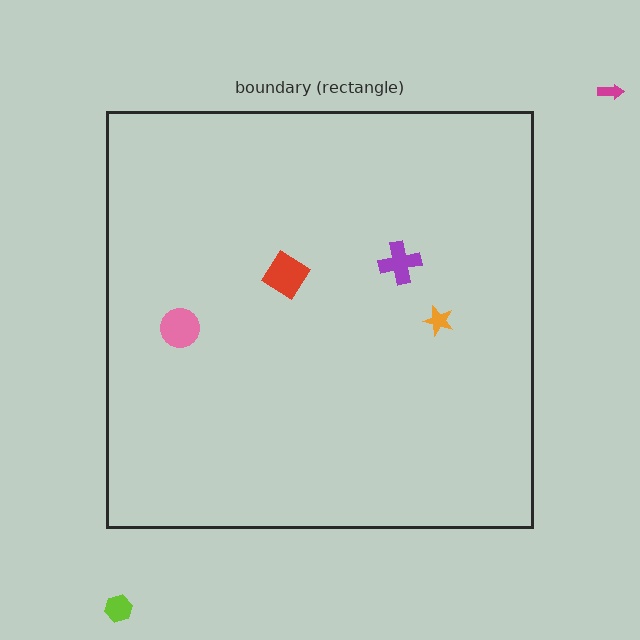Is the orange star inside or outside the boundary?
Inside.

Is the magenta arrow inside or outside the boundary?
Outside.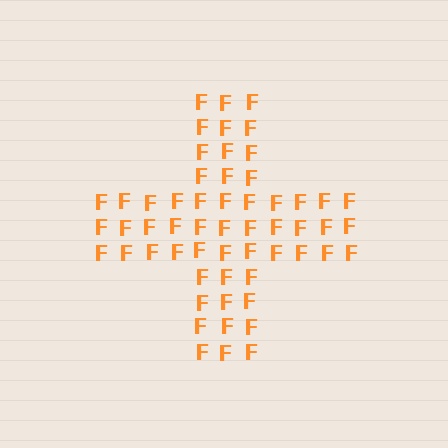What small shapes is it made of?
It is made of small letter F's.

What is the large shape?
The large shape is a cross.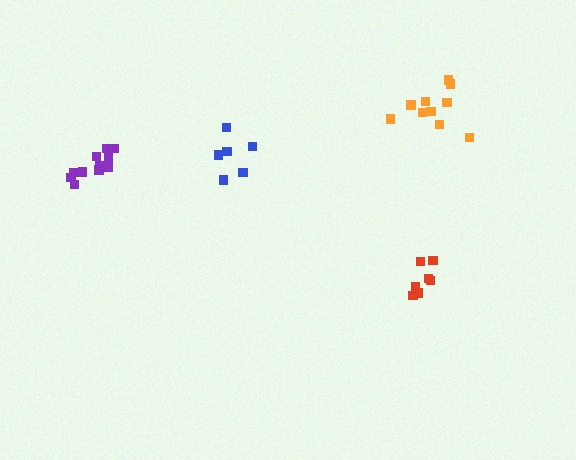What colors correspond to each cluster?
The clusters are colored: blue, purple, orange, red.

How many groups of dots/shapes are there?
There are 4 groups.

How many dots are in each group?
Group 1: 6 dots, Group 2: 12 dots, Group 3: 10 dots, Group 4: 7 dots (35 total).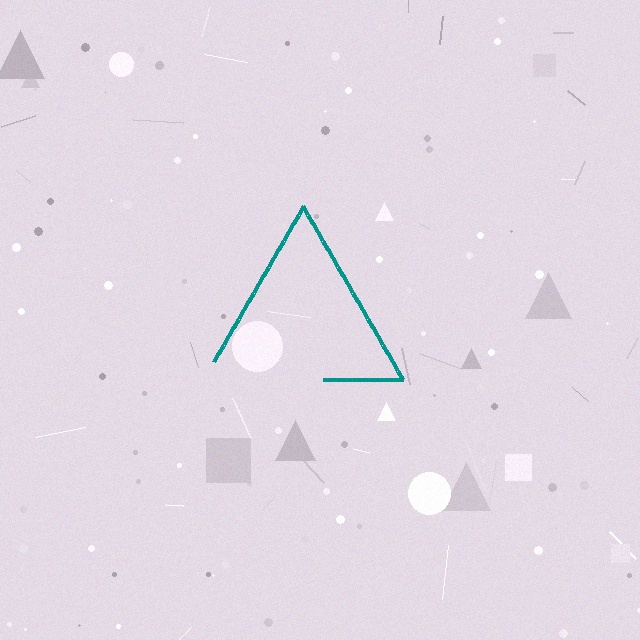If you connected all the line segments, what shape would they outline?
They would outline a triangle.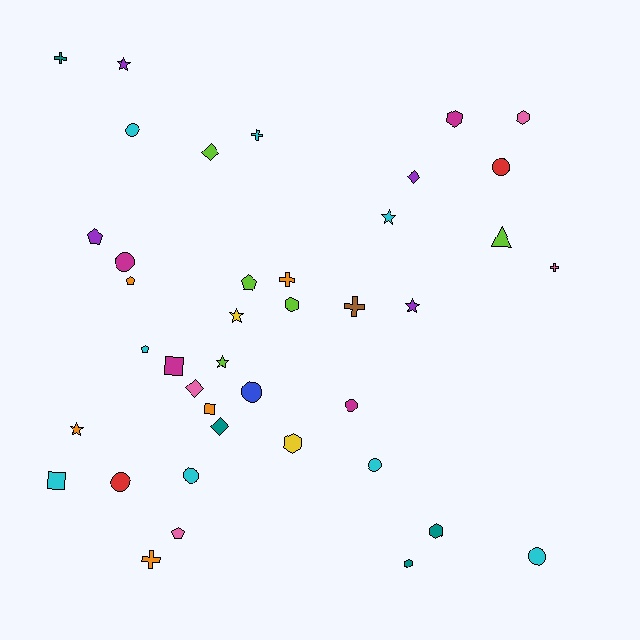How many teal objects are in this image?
There are 4 teal objects.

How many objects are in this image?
There are 40 objects.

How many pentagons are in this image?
There are 5 pentagons.